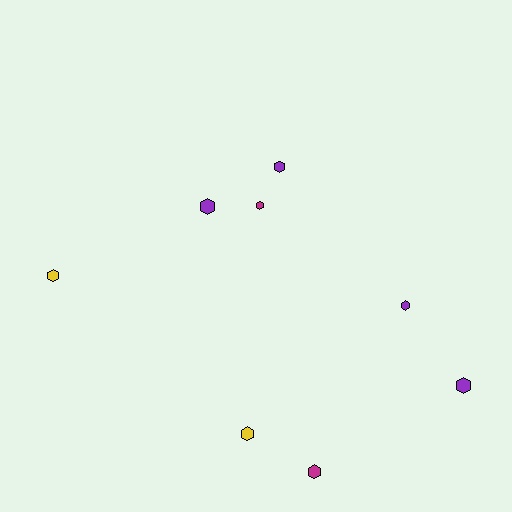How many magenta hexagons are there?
There are 2 magenta hexagons.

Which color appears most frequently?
Purple, with 4 objects.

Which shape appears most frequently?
Hexagon, with 8 objects.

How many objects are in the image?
There are 8 objects.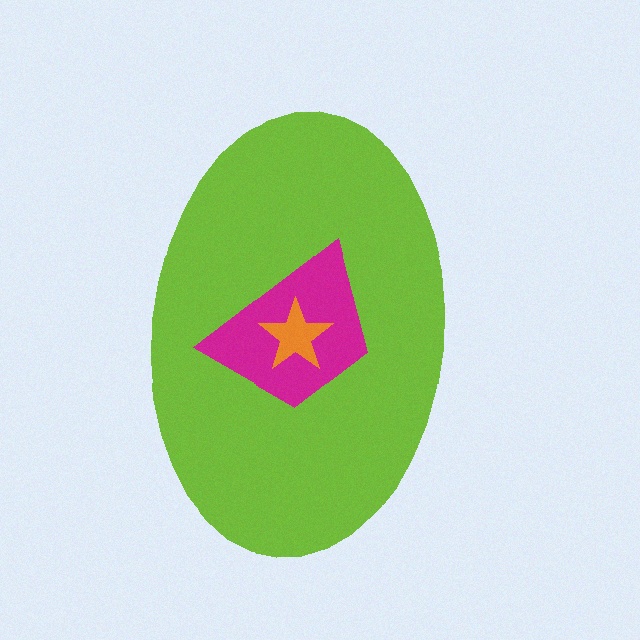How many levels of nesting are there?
3.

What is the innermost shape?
The orange star.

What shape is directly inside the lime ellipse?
The magenta trapezoid.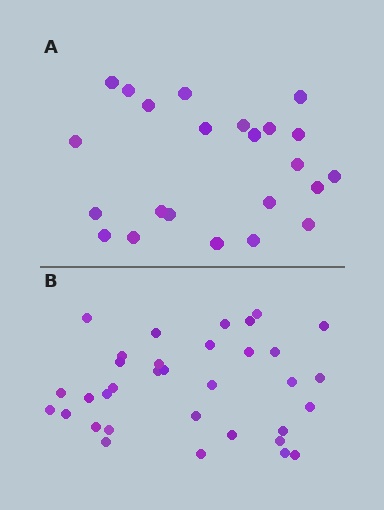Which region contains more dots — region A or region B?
Region B (the bottom region) has more dots.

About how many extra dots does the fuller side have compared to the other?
Region B has roughly 12 or so more dots than region A.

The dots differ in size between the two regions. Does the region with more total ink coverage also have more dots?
No. Region A has more total ink coverage because its dots are larger, but region B actually contains more individual dots. Total area can be misleading — the number of items is what matters here.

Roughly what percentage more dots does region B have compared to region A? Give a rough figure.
About 50% more.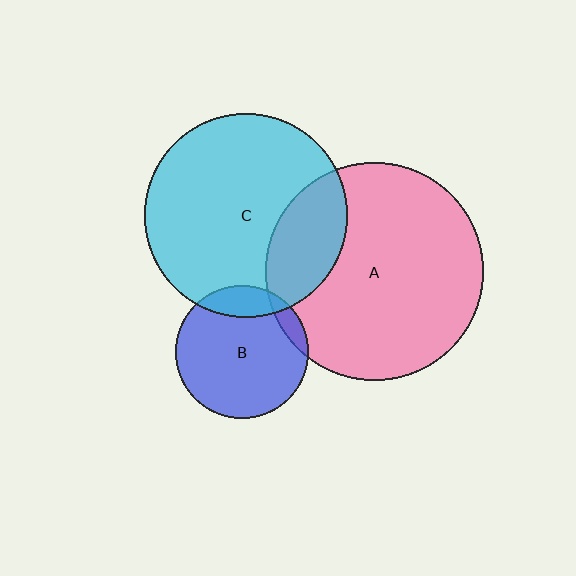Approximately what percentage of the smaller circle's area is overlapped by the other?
Approximately 15%.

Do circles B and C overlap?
Yes.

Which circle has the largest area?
Circle A (pink).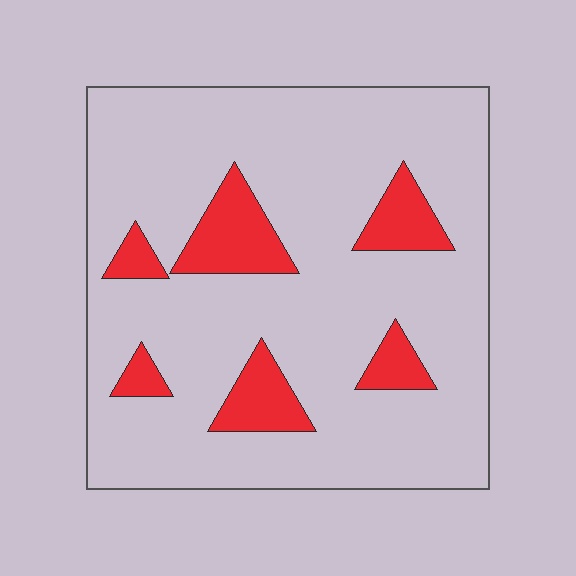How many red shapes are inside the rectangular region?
6.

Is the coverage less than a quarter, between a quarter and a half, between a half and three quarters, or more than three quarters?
Less than a quarter.